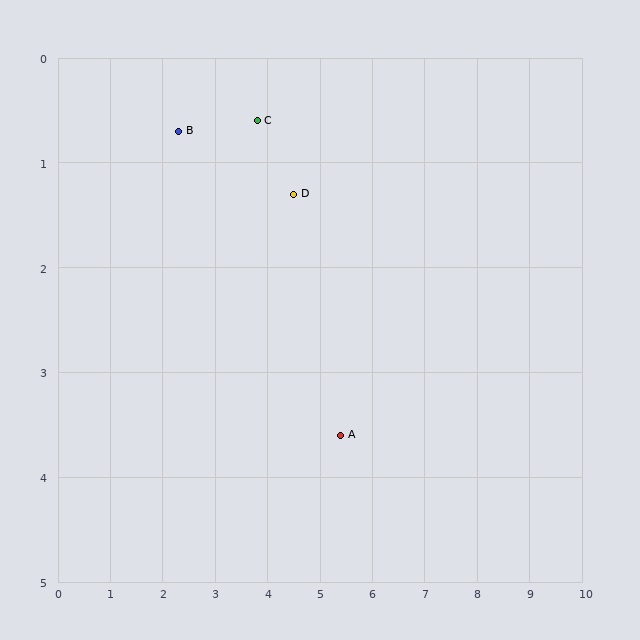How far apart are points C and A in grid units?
Points C and A are about 3.4 grid units apart.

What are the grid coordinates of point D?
Point D is at approximately (4.5, 1.3).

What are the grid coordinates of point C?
Point C is at approximately (3.8, 0.6).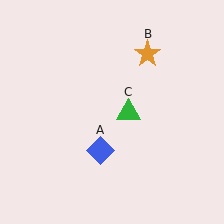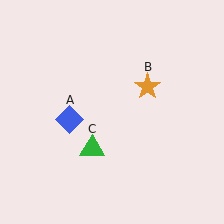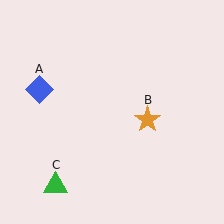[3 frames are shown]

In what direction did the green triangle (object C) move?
The green triangle (object C) moved down and to the left.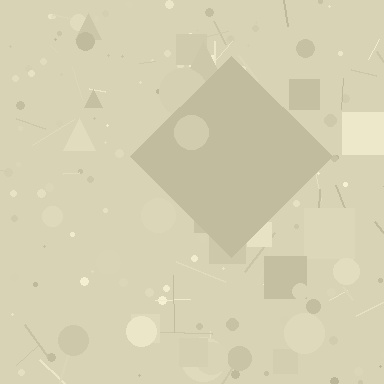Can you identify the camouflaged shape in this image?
The camouflaged shape is a diamond.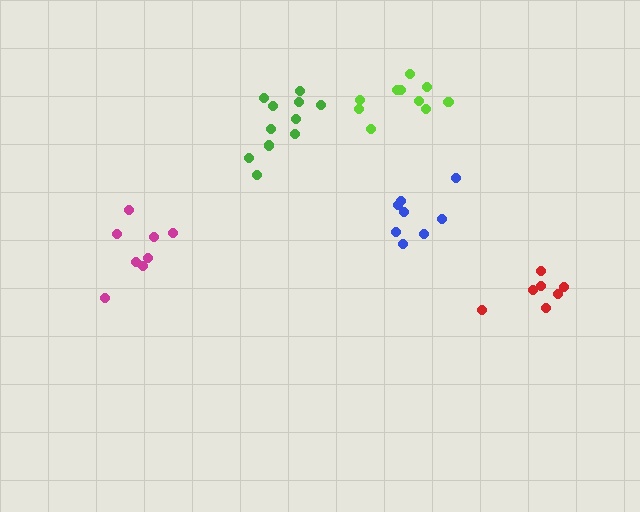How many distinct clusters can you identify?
There are 5 distinct clusters.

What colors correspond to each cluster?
The clusters are colored: lime, green, blue, magenta, red.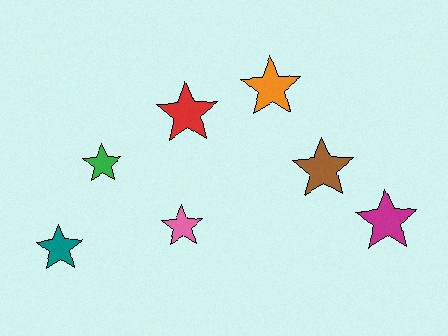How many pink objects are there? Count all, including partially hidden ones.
There is 1 pink object.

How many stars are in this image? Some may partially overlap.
There are 7 stars.